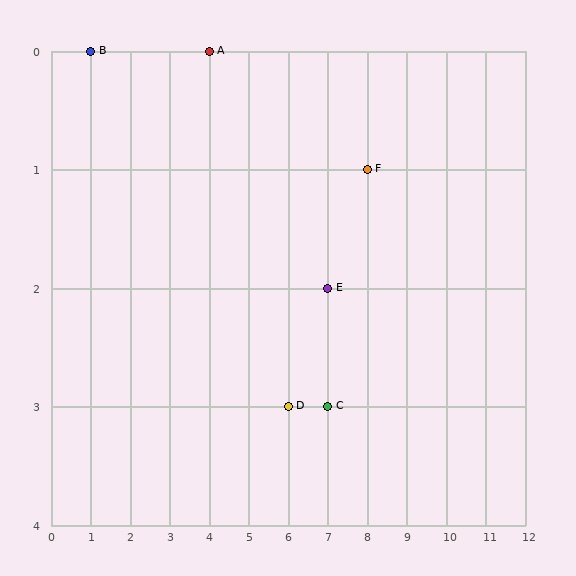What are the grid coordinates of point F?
Point F is at grid coordinates (8, 1).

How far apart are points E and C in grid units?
Points E and C are 1 row apart.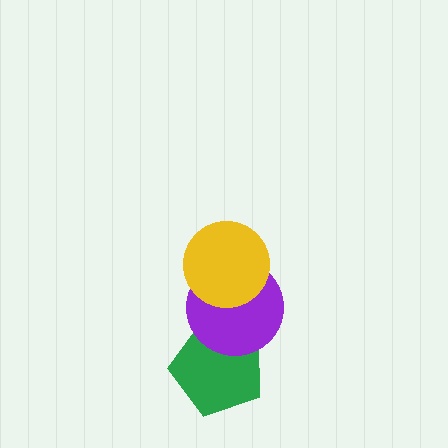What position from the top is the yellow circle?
The yellow circle is 1st from the top.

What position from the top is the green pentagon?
The green pentagon is 3rd from the top.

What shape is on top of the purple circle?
The yellow circle is on top of the purple circle.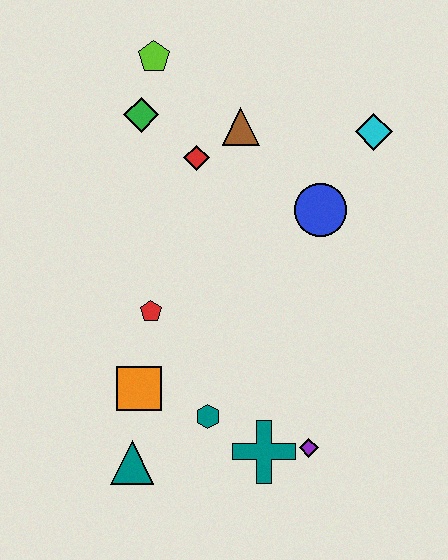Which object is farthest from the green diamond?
The purple diamond is farthest from the green diamond.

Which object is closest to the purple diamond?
The teal cross is closest to the purple diamond.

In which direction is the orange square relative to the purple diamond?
The orange square is to the left of the purple diamond.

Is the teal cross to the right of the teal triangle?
Yes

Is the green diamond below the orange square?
No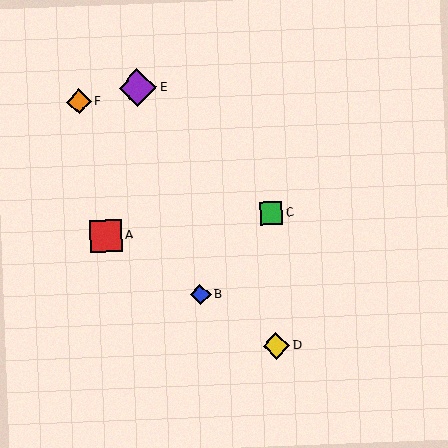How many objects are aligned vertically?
2 objects (C, D) are aligned vertically.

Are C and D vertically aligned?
Yes, both are at x≈271.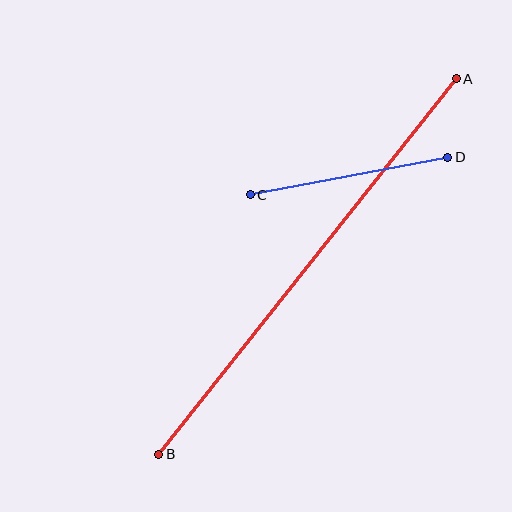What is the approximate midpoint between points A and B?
The midpoint is at approximately (308, 267) pixels.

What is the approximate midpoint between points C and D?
The midpoint is at approximately (349, 176) pixels.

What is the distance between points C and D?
The distance is approximately 201 pixels.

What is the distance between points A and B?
The distance is approximately 479 pixels.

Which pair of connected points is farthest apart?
Points A and B are farthest apart.